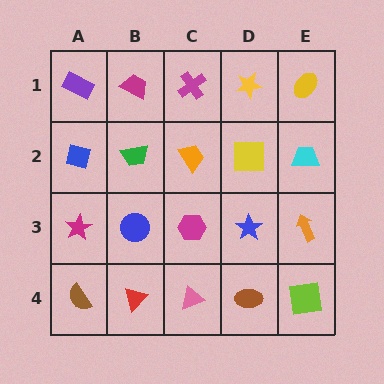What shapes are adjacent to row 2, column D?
A yellow star (row 1, column D), a blue star (row 3, column D), an orange trapezoid (row 2, column C), a cyan trapezoid (row 2, column E).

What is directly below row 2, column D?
A blue star.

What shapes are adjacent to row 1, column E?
A cyan trapezoid (row 2, column E), a yellow star (row 1, column D).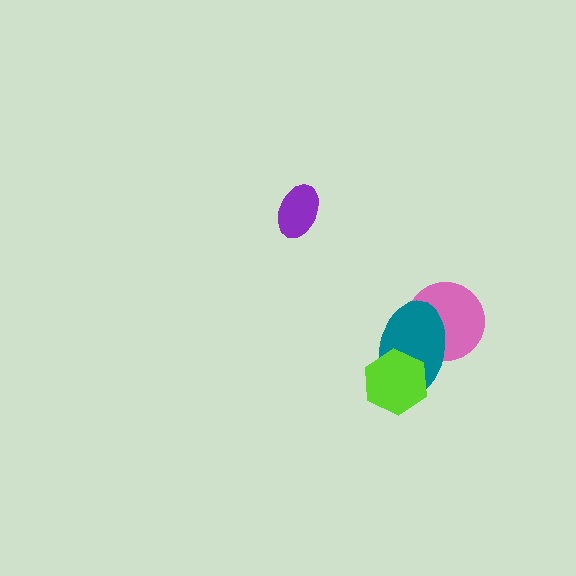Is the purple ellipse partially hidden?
No, no other shape covers it.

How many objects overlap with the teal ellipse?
2 objects overlap with the teal ellipse.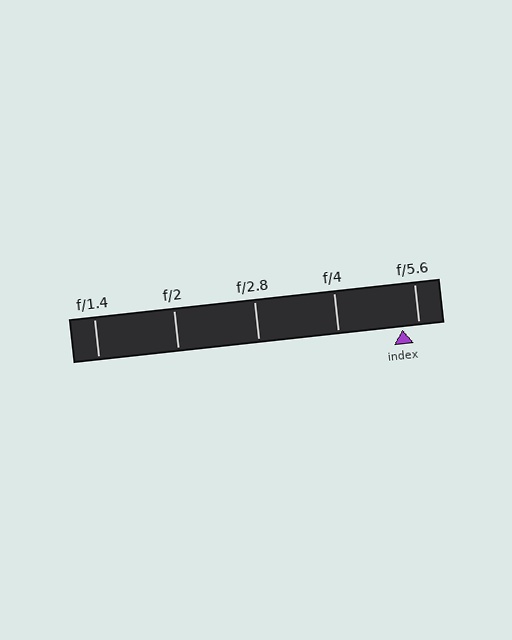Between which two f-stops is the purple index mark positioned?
The index mark is between f/4 and f/5.6.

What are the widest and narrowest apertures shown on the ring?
The widest aperture shown is f/1.4 and the narrowest is f/5.6.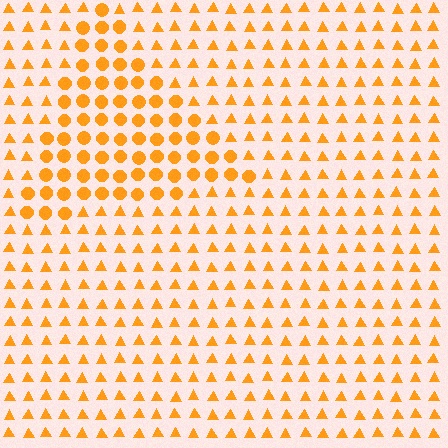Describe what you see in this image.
The image is filled with small orange elements arranged in a uniform grid. A triangle-shaped region contains circles, while the surrounding area contains triangles. The boundary is defined purely by the change in element shape.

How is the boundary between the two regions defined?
The boundary is defined by a change in element shape: circles inside vs. triangles outside. All elements share the same color and spacing.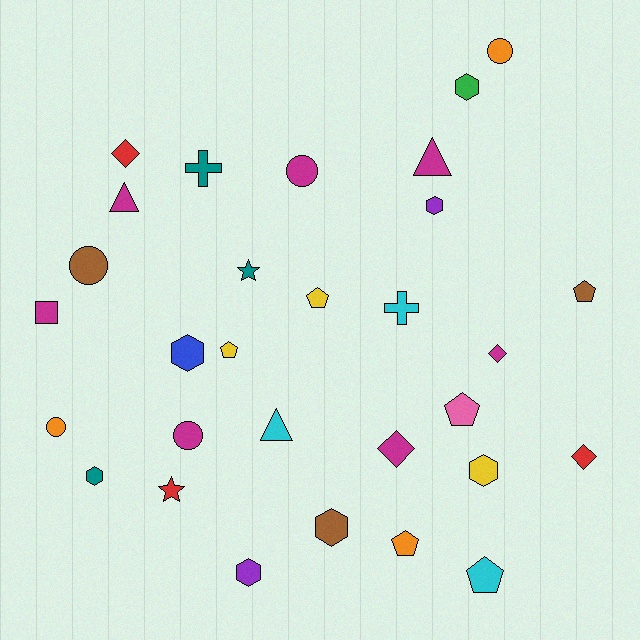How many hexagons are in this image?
There are 7 hexagons.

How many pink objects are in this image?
There is 1 pink object.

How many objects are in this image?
There are 30 objects.